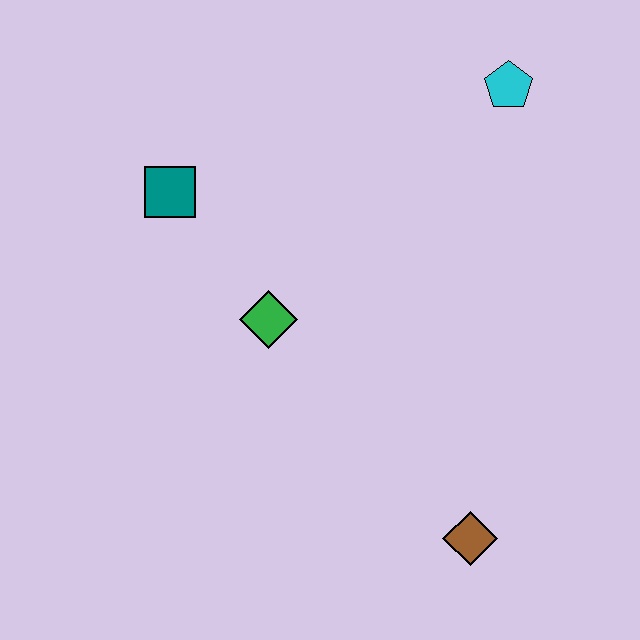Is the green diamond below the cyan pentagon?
Yes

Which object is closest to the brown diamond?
The green diamond is closest to the brown diamond.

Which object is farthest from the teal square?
The brown diamond is farthest from the teal square.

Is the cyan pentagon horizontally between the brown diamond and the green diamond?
No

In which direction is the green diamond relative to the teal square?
The green diamond is below the teal square.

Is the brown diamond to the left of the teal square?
No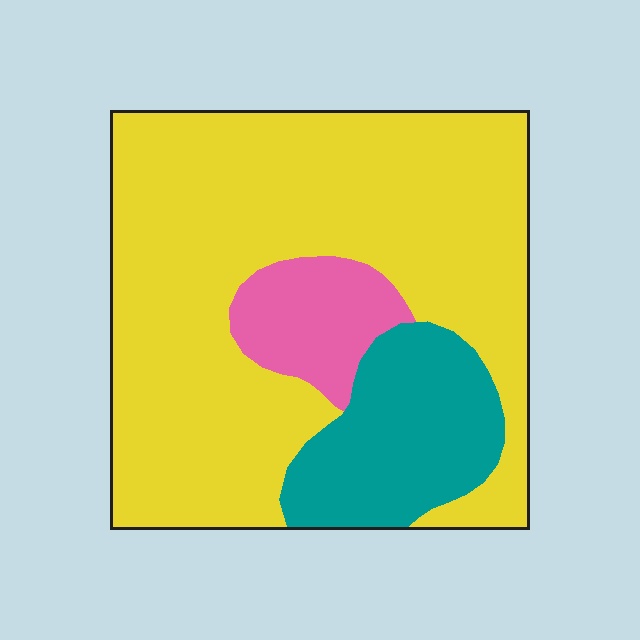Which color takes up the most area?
Yellow, at roughly 70%.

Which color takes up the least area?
Pink, at roughly 10%.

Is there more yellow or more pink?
Yellow.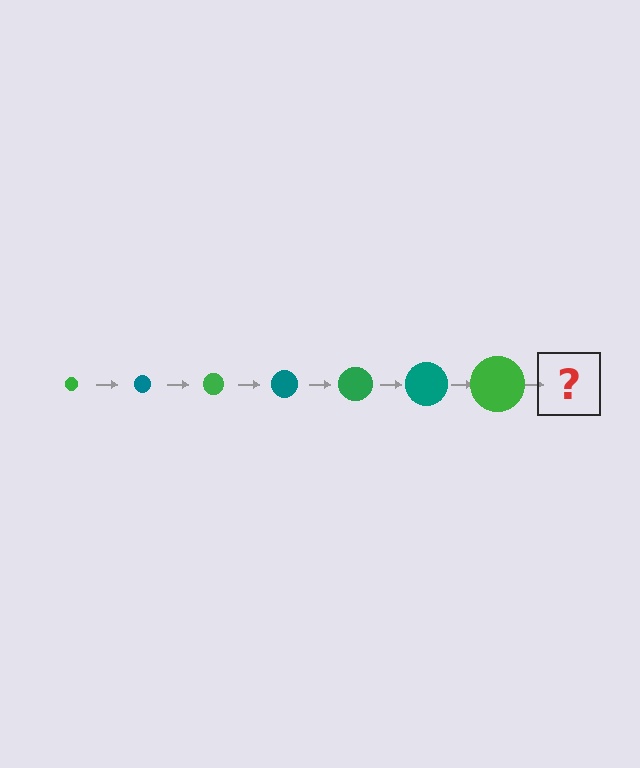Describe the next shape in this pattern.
It should be a teal circle, larger than the previous one.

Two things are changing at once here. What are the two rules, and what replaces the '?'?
The two rules are that the circle grows larger each step and the color cycles through green and teal. The '?' should be a teal circle, larger than the previous one.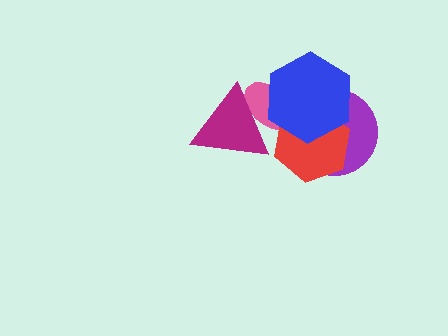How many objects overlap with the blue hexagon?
3 objects overlap with the blue hexagon.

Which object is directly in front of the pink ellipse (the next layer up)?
The red hexagon is directly in front of the pink ellipse.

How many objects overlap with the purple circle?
2 objects overlap with the purple circle.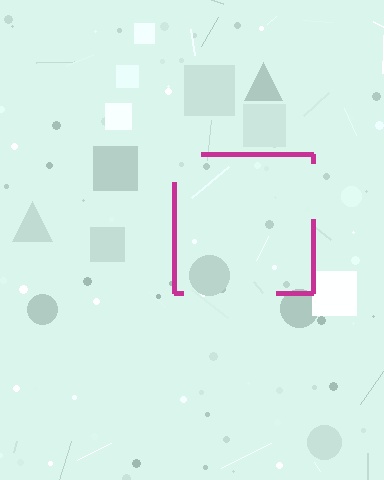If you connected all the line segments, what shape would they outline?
They would outline a square.